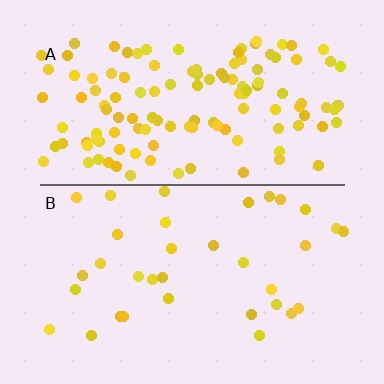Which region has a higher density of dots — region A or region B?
A (the top).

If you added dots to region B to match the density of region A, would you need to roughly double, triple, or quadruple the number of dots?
Approximately quadruple.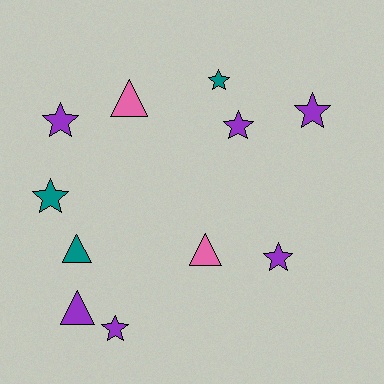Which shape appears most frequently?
Star, with 7 objects.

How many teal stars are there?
There are 2 teal stars.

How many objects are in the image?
There are 11 objects.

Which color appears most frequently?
Purple, with 6 objects.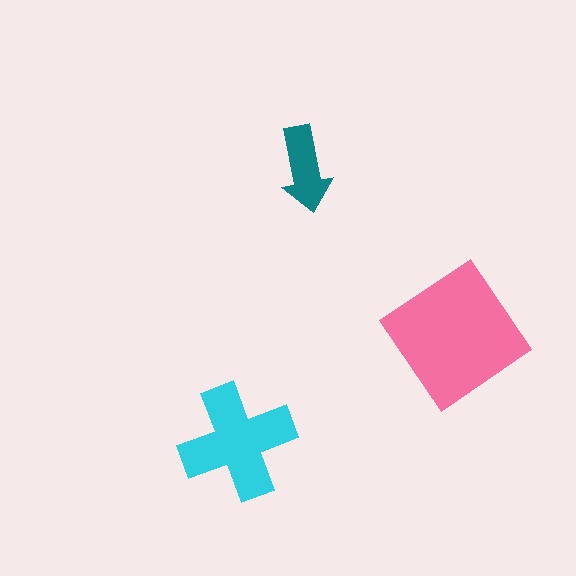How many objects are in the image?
There are 3 objects in the image.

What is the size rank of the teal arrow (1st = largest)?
3rd.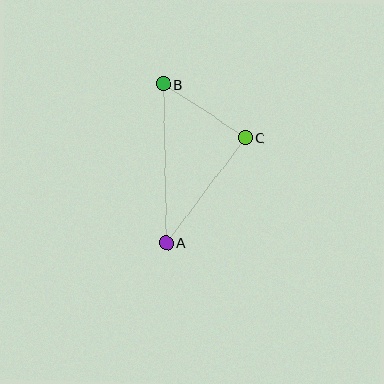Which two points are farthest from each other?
Points A and B are farthest from each other.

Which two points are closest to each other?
Points B and C are closest to each other.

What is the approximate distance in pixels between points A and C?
The distance between A and C is approximately 131 pixels.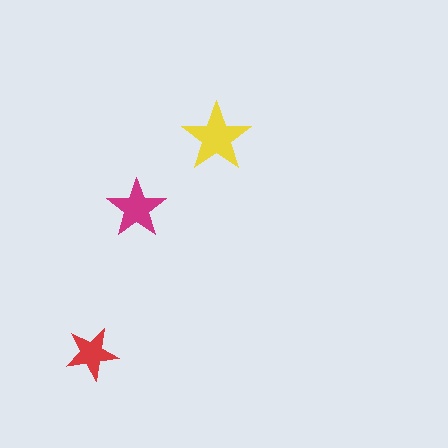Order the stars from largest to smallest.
the yellow one, the magenta one, the red one.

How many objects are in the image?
There are 3 objects in the image.